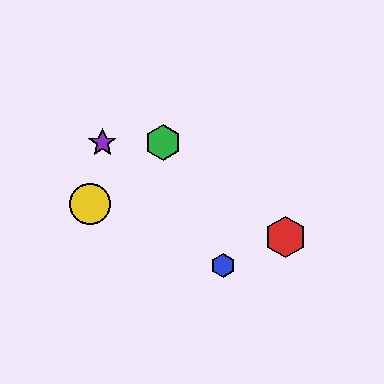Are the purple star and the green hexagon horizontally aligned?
Yes, both are at y≈143.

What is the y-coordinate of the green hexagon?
The green hexagon is at y≈143.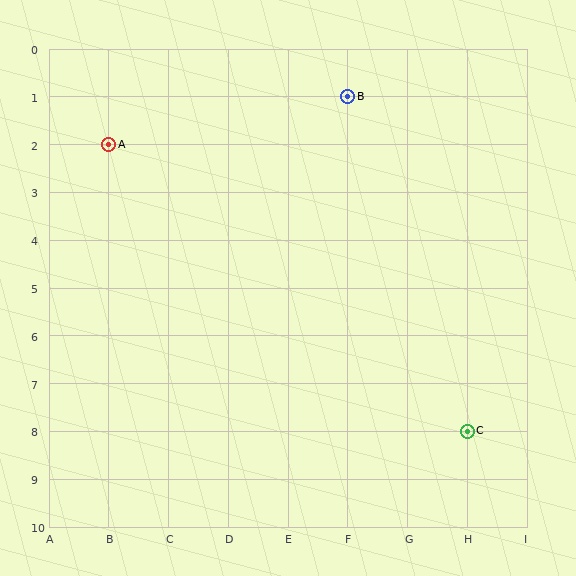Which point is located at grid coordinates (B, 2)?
Point A is at (B, 2).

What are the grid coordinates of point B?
Point B is at grid coordinates (F, 1).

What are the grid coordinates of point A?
Point A is at grid coordinates (B, 2).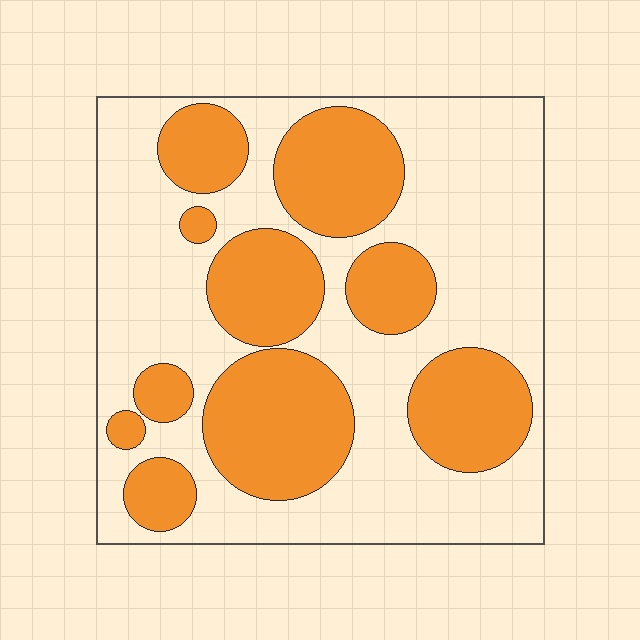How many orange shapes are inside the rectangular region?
10.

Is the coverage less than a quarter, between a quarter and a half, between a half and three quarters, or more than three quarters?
Between a quarter and a half.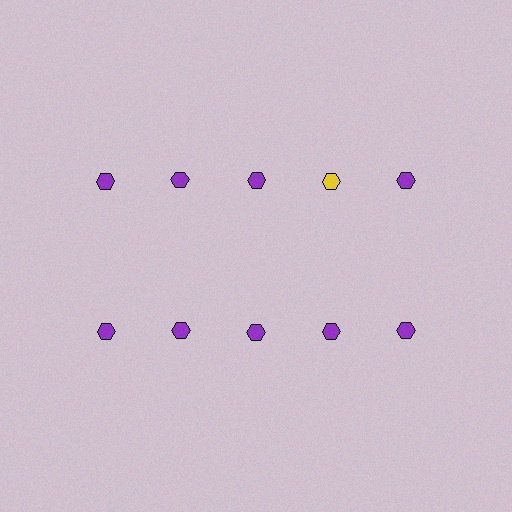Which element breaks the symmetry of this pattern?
The yellow hexagon in the top row, second from right column breaks the symmetry. All other shapes are purple hexagons.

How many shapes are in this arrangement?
There are 10 shapes arranged in a grid pattern.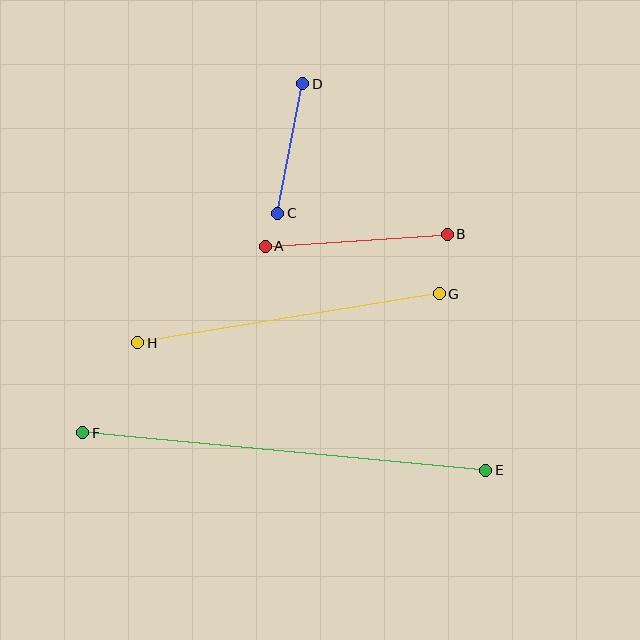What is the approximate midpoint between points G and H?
The midpoint is at approximately (289, 318) pixels.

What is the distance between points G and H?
The distance is approximately 305 pixels.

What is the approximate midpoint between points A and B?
The midpoint is at approximately (356, 240) pixels.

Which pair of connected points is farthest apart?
Points E and F are farthest apart.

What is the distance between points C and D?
The distance is approximately 132 pixels.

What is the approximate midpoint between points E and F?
The midpoint is at approximately (284, 452) pixels.